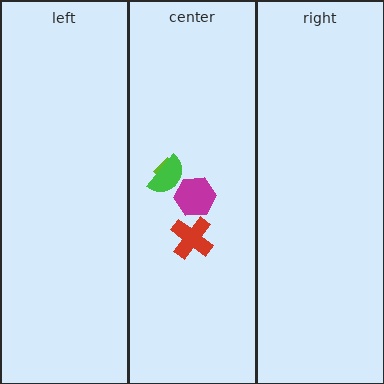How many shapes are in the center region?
4.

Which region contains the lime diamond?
The center region.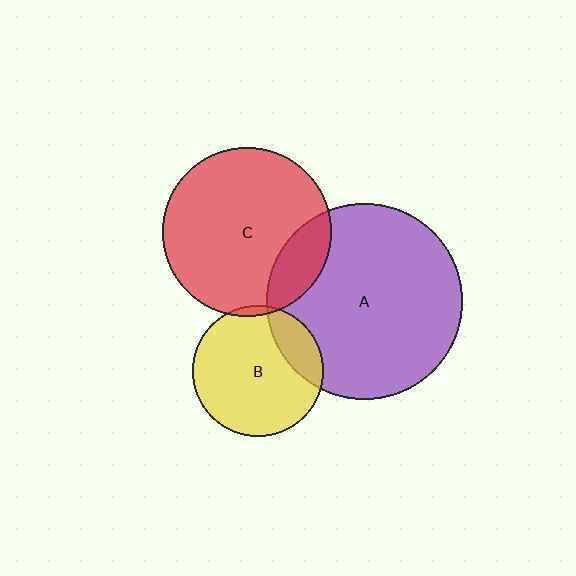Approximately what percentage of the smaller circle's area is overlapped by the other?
Approximately 20%.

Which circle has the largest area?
Circle A (purple).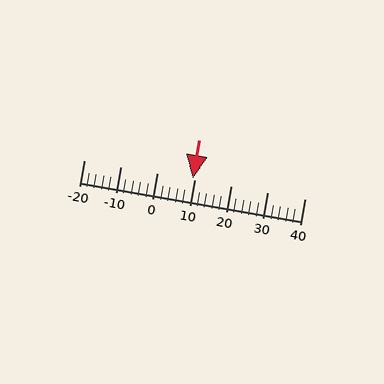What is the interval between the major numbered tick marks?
The major tick marks are spaced 10 units apart.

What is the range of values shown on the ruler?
The ruler shows values from -20 to 40.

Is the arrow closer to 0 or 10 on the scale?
The arrow is closer to 10.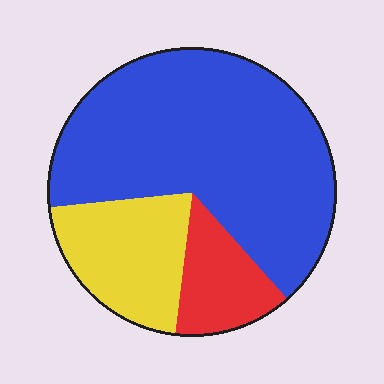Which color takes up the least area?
Red, at roughly 15%.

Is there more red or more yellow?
Yellow.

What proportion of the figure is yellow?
Yellow covers roughly 20% of the figure.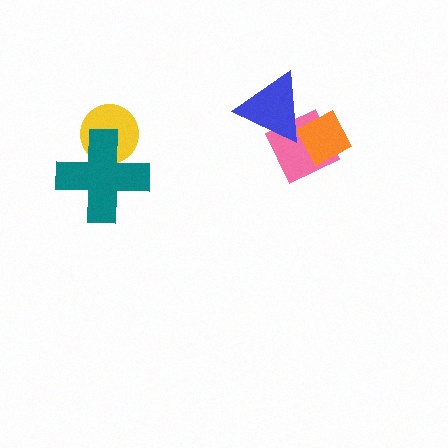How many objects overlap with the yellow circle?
1 object overlaps with the yellow circle.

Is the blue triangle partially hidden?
No, no other shape covers it.